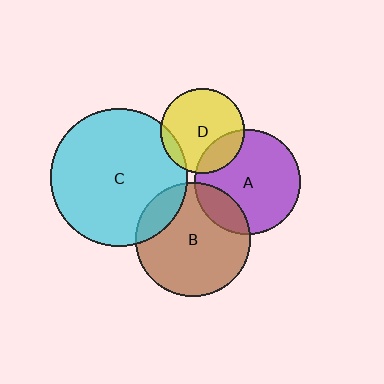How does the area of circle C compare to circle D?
Approximately 2.7 times.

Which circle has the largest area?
Circle C (cyan).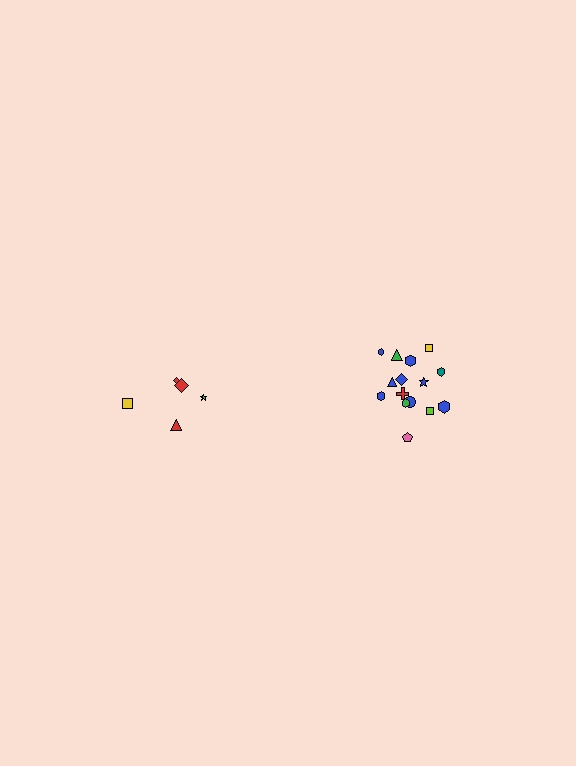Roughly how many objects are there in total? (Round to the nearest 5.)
Roughly 20 objects in total.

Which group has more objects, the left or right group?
The right group.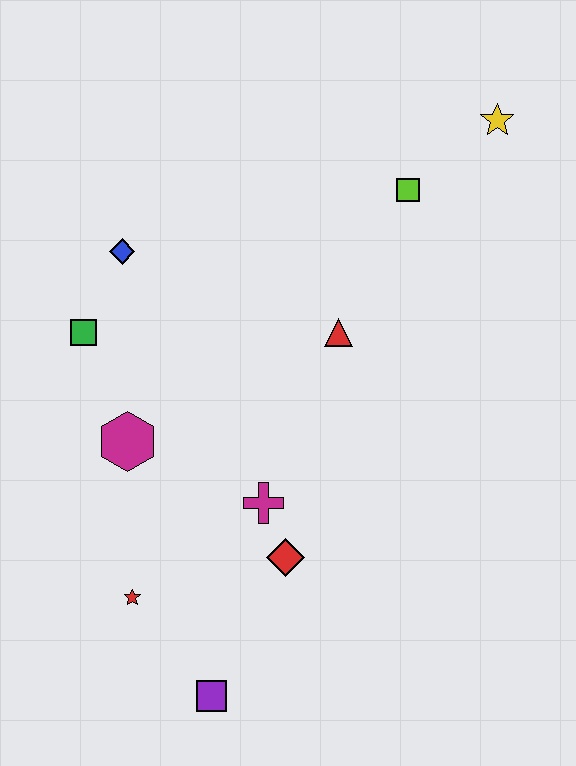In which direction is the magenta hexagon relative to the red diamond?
The magenta hexagon is to the left of the red diamond.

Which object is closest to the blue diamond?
The green square is closest to the blue diamond.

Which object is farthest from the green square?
The yellow star is farthest from the green square.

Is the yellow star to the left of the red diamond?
No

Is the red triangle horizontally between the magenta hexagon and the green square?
No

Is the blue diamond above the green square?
Yes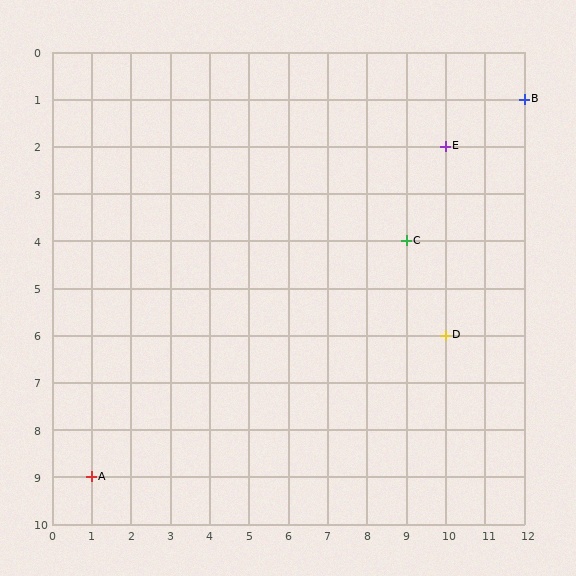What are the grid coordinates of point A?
Point A is at grid coordinates (1, 9).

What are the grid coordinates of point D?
Point D is at grid coordinates (10, 6).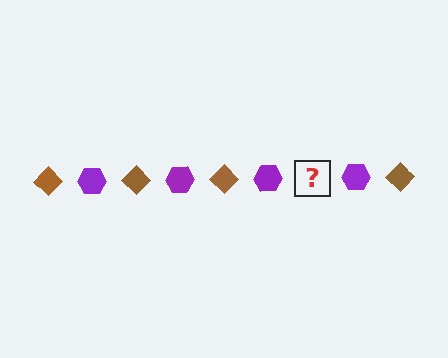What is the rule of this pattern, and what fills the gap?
The rule is that the pattern alternates between brown diamond and purple hexagon. The gap should be filled with a brown diamond.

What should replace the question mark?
The question mark should be replaced with a brown diamond.